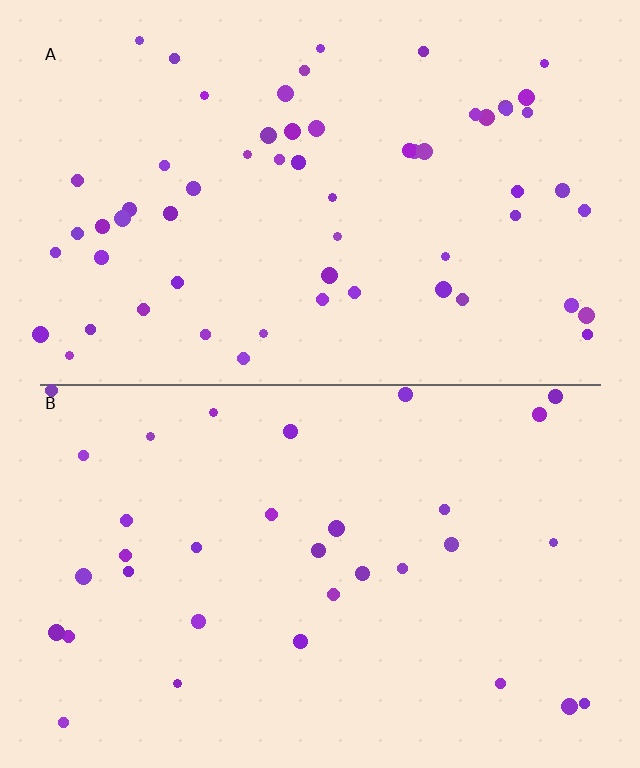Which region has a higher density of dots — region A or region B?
A (the top).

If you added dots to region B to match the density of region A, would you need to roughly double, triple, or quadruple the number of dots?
Approximately double.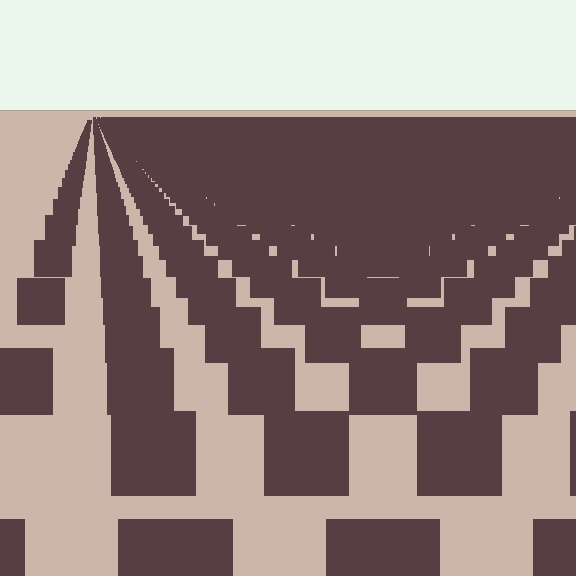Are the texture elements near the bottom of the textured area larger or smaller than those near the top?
Larger. Near the bottom, elements are closer to the viewer and appear at a bigger on-screen size.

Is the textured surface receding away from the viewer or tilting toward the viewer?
The surface is receding away from the viewer. Texture elements get smaller and denser toward the top.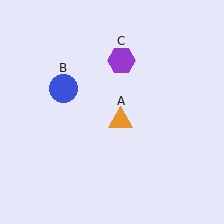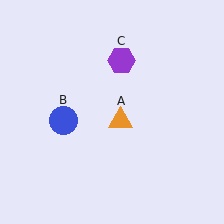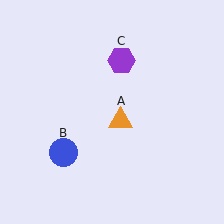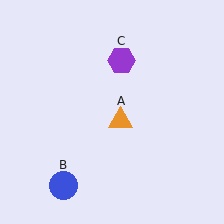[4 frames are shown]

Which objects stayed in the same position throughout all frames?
Orange triangle (object A) and purple hexagon (object C) remained stationary.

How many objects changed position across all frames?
1 object changed position: blue circle (object B).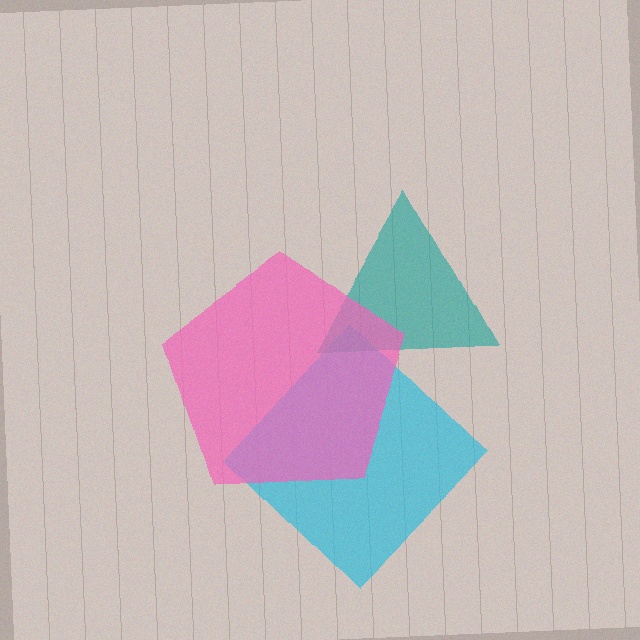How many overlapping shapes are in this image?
There are 3 overlapping shapes in the image.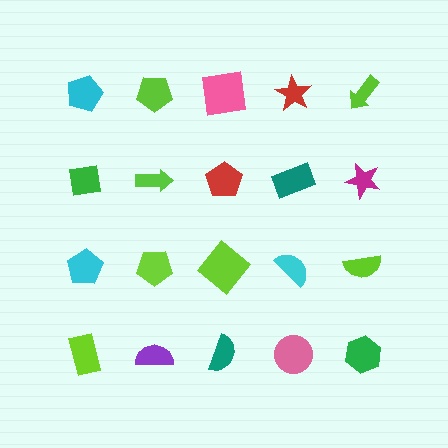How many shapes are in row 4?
5 shapes.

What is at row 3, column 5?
A lime semicircle.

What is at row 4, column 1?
A lime rectangle.